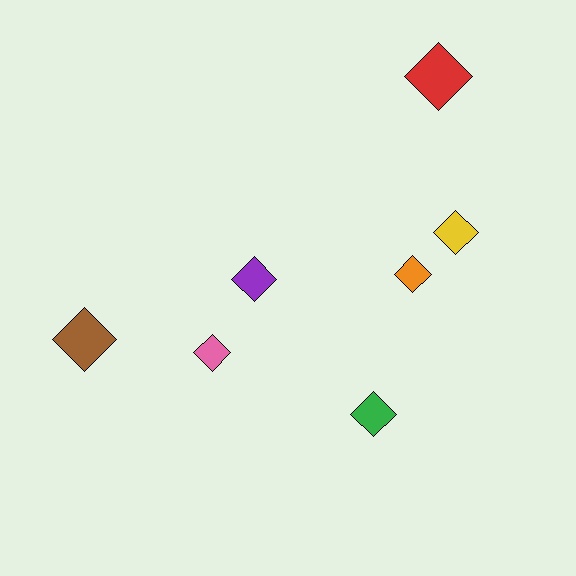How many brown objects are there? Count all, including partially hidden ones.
There is 1 brown object.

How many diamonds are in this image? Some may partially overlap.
There are 7 diamonds.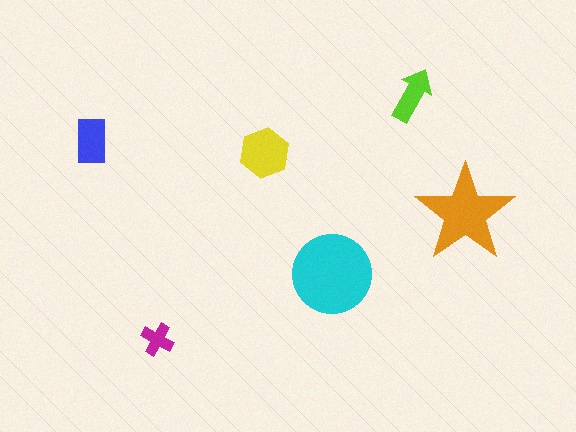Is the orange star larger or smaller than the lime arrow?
Larger.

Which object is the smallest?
The magenta cross.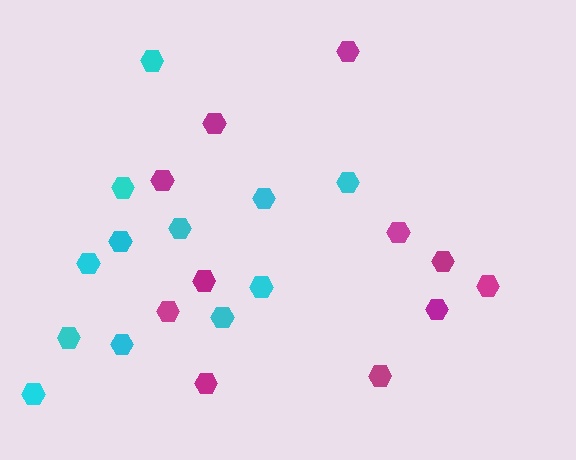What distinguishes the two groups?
There are 2 groups: one group of magenta hexagons (11) and one group of cyan hexagons (12).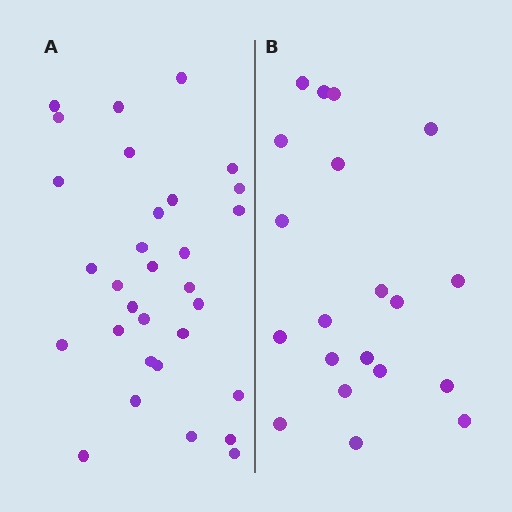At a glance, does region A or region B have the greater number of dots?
Region A (the left region) has more dots.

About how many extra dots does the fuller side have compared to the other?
Region A has roughly 12 or so more dots than region B.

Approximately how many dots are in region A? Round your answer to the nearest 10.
About 30 dots. (The exact count is 31, which rounds to 30.)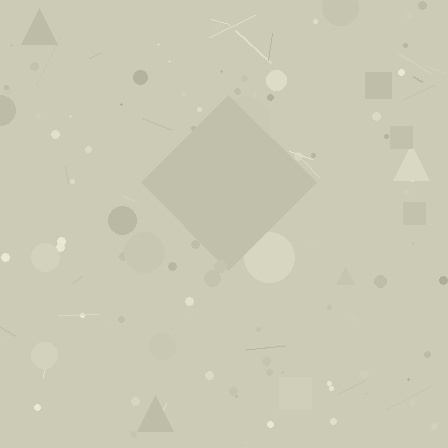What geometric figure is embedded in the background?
A diamond is embedded in the background.